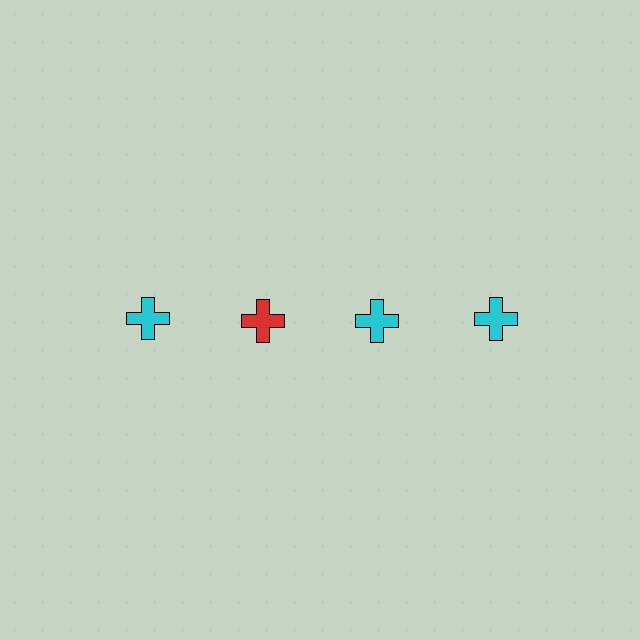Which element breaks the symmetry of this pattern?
The red cross in the top row, second from left column breaks the symmetry. All other shapes are cyan crosses.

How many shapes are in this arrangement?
There are 4 shapes arranged in a grid pattern.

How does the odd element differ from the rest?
It has a different color: red instead of cyan.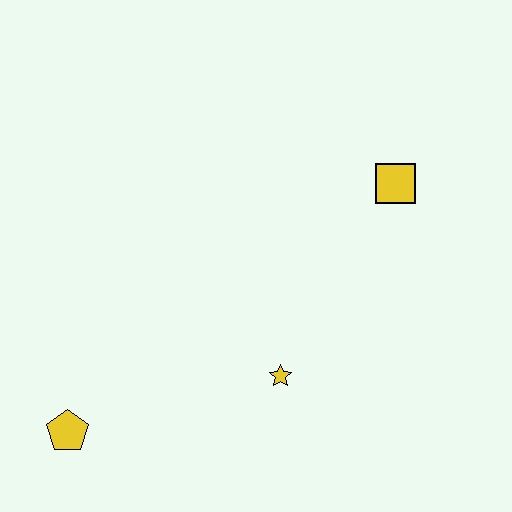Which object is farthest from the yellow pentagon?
The yellow square is farthest from the yellow pentagon.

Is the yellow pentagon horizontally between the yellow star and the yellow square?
No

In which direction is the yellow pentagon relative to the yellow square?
The yellow pentagon is to the left of the yellow square.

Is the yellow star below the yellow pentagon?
No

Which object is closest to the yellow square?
The yellow star is closest to the yellow square.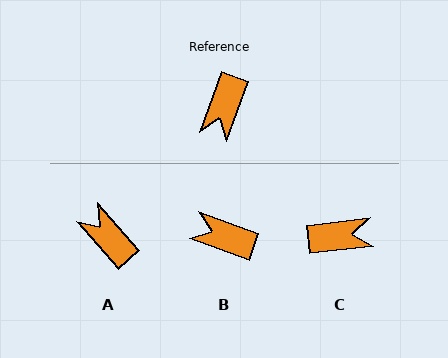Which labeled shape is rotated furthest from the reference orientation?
A, about 119 degrees away.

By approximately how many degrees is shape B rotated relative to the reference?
Approximately 90 degrees clockwise.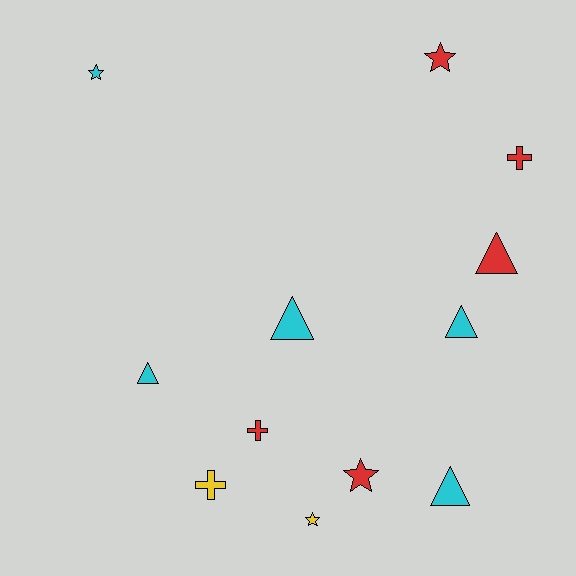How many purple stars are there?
There are no purple stars.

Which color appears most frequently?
Cyan, with 5 objects.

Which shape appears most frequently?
Triangle, with 5 objects.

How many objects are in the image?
There are 12 objects.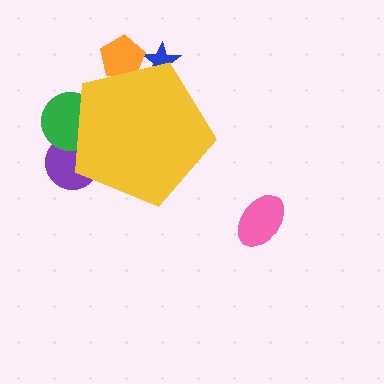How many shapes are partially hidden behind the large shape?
4 shapes are partially hidden.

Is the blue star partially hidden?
Yes, the blue star is partially hidden behind the yellow pentagon.